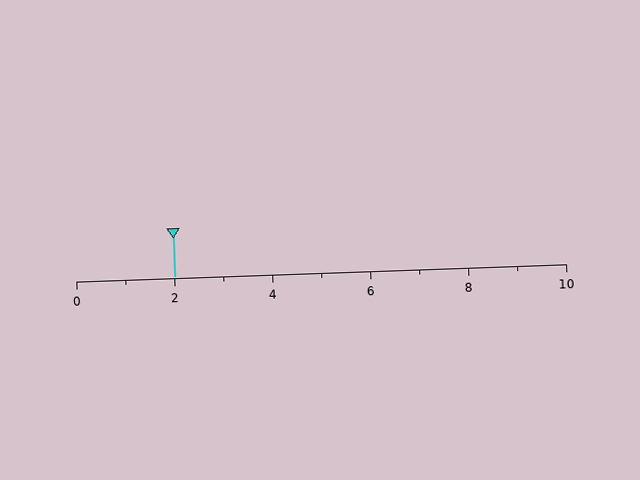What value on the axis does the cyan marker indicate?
The marker indicates approximately 2.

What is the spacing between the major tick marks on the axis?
The major ticks are spaced 2 apart.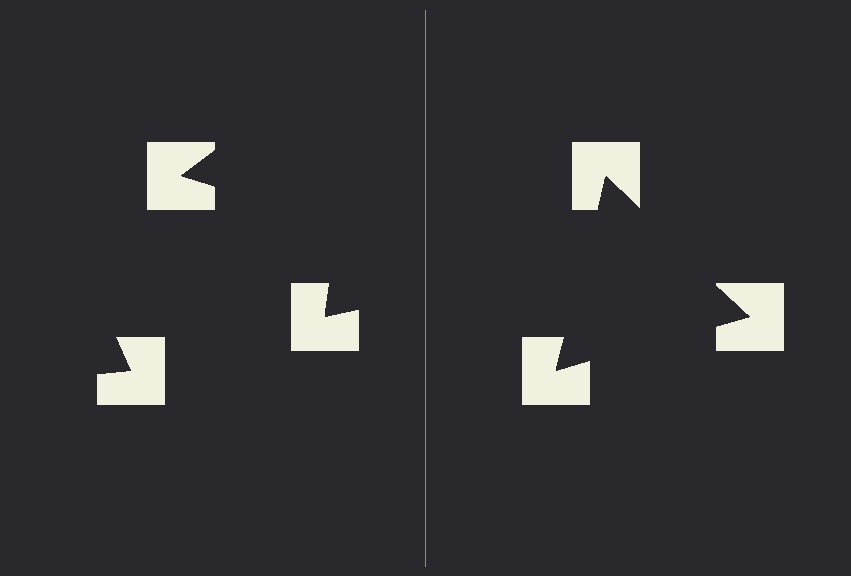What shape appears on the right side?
An illusory triangle.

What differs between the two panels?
The notched squares are positioned identically on both sides; only the wedge orientations differ. On the right they align to a triangle; on the left they are misaligned.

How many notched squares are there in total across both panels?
6 — 3 on each side.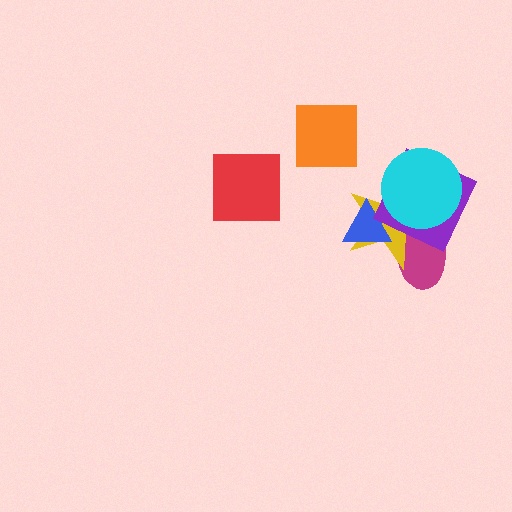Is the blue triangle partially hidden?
No, no other shape covers it.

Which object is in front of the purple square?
The cyan circle is in front of the purple square.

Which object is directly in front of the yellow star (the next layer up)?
The blue triangle is directly in front of the yellow star.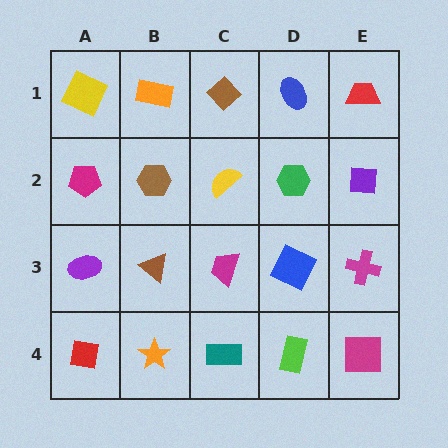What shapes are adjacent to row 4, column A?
A purple ellipse (row 3, column A), an orange star (row 4, column B).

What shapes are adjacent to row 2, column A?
A yellow square (row 1, column A), a purple ellipse (row 3, column A), a brown hexagon (row 2, column B).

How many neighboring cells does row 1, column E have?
2.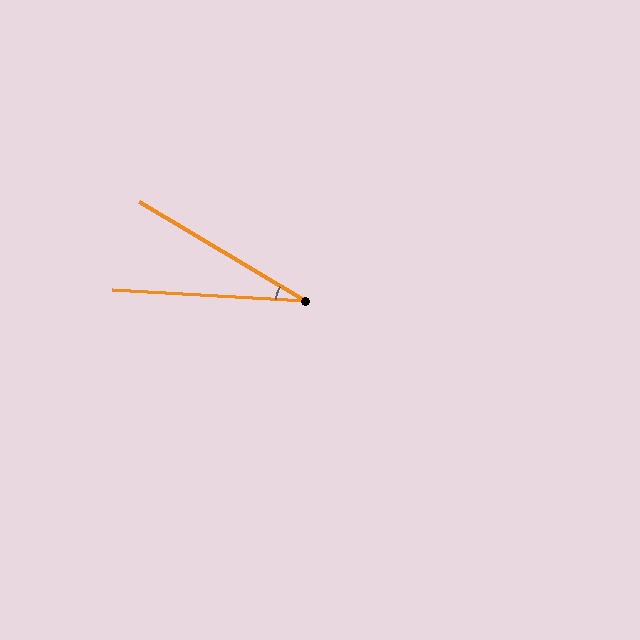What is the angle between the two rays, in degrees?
Approximately 28 degrees.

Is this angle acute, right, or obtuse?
It is acute.